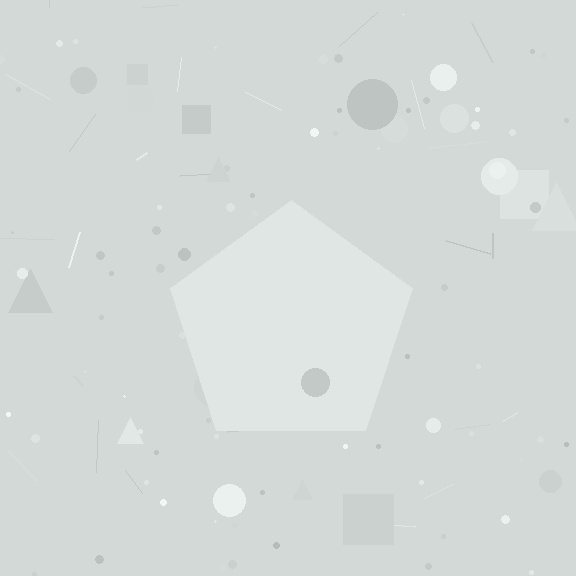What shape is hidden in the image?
A pentagon is hidden in the image.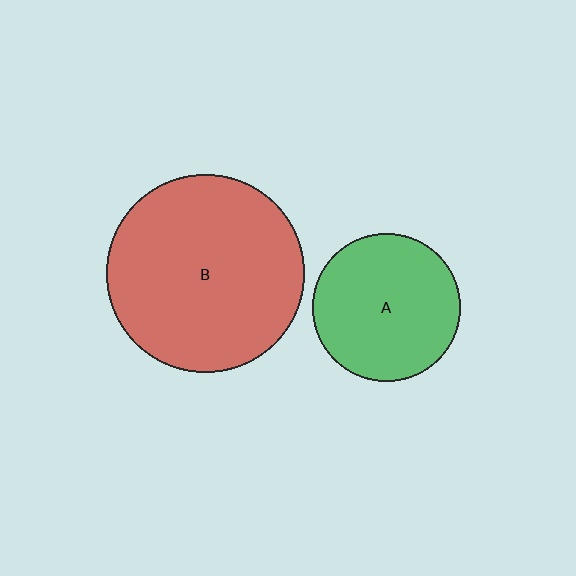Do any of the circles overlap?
No, none of the circles overlap.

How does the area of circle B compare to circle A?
Approximately 1.8 times.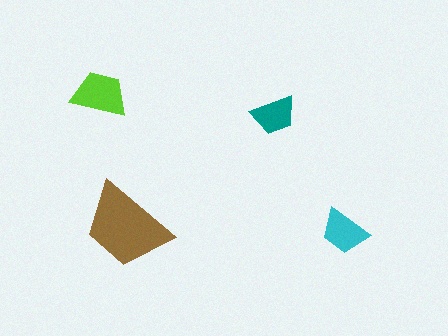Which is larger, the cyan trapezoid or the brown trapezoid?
The brown one.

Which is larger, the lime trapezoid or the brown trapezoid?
The brown one.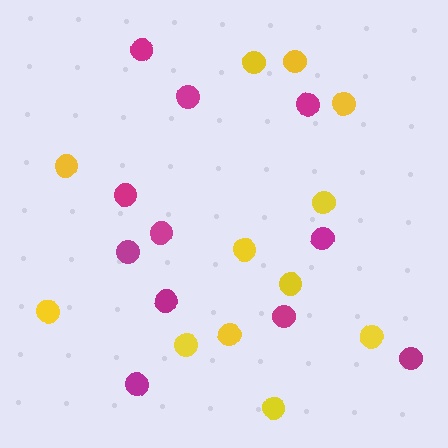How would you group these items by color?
There are 2 groups: one group of yellow circles (12) and one group of magenta circles (11).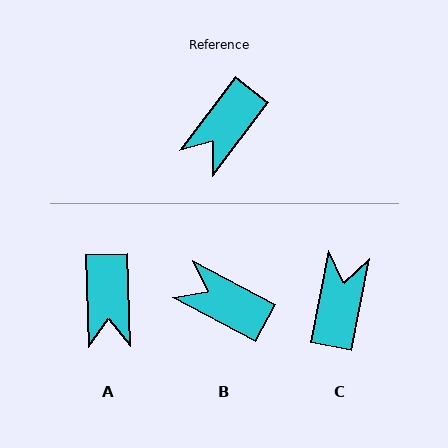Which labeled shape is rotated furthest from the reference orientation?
C, about 154 degrees away.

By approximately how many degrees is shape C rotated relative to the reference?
Approximately 154 degrees clockwise.